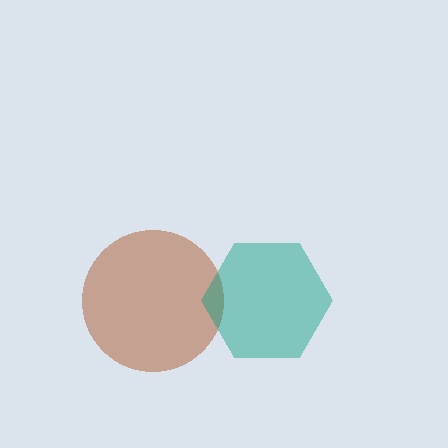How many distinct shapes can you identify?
There are 2 distinct shapes: a brown circle, a teal hexagon.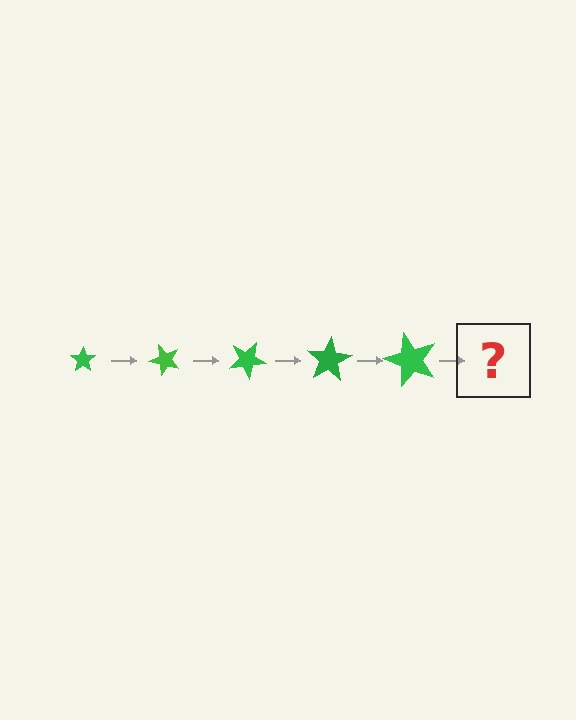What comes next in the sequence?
The next element should be a star, larger than the previous one and rotated 250 degrees from the start.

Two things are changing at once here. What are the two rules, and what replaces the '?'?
The two rules are that the star grows larger each step and it rotates 50 degrees each step. The '?' should be a star, larger than the previous one and rotated 250 degrees from the start.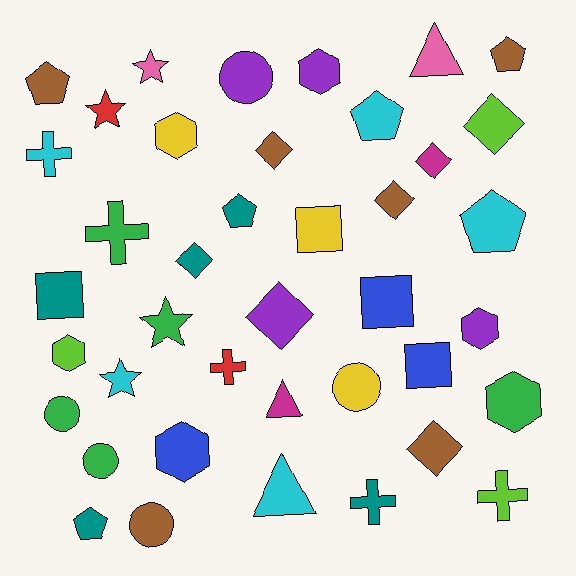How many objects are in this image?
There are 40 objects.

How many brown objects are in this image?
There are 6 brown objects.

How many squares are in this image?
There are 4 squares.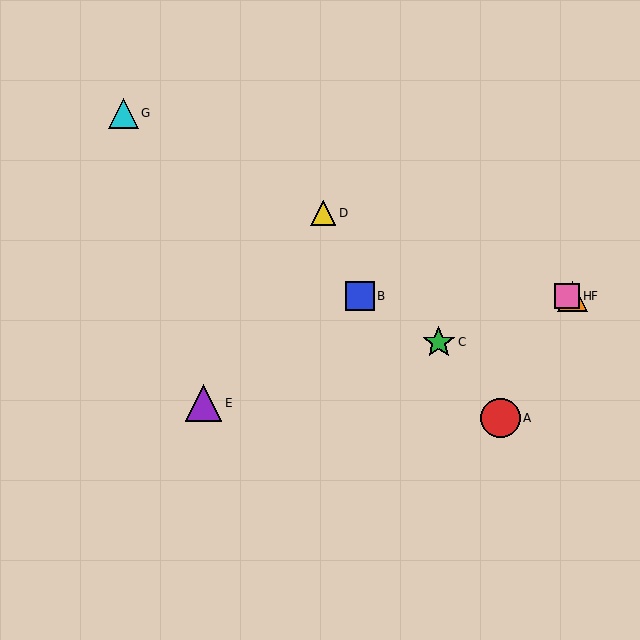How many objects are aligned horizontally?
3 objects (B, F, H) are aligned horizontally.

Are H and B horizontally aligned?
Yes, both are at y≈296.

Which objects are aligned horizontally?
Objects B, F, H are aligned horizontally.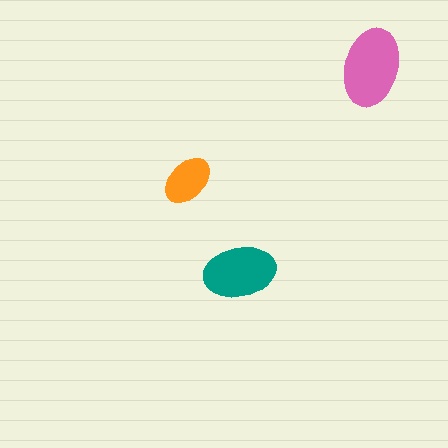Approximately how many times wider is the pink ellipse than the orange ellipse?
About 1.5 times wider.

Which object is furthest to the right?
The pink ellipse is rightmost.